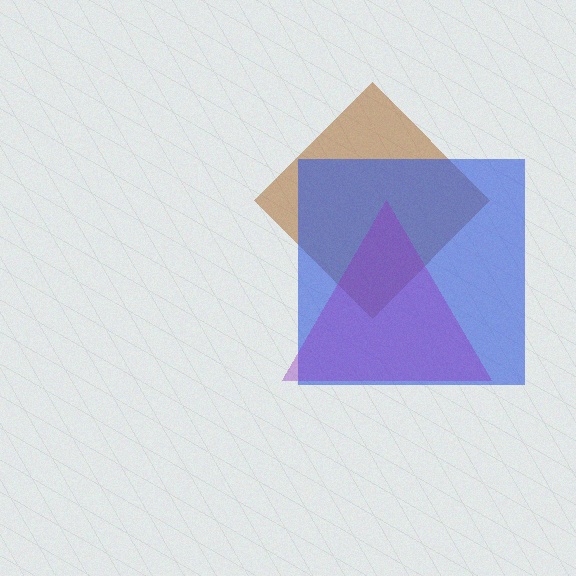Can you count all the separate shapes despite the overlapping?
Yes, there are 3 separate shapes.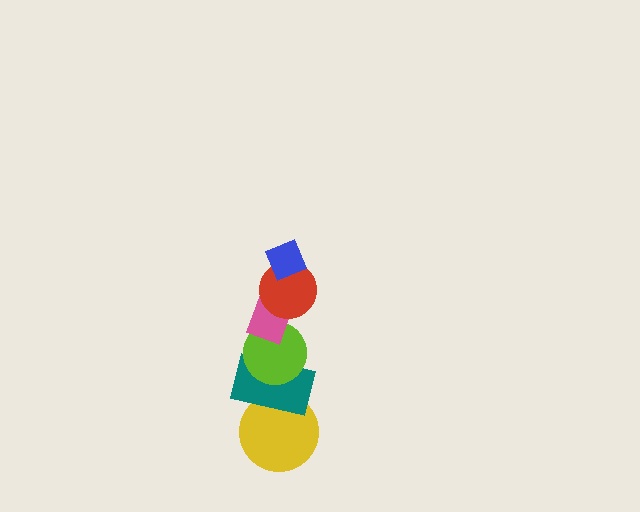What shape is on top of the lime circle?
The pink rectangle is on top of the lime circle.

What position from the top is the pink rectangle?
The pink rectangle is 3rd from the top.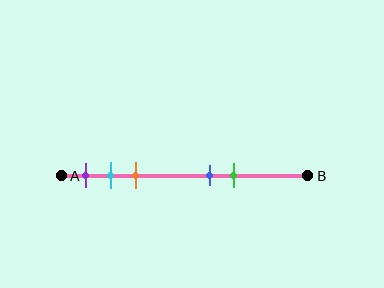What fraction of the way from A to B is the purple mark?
The purple mark is approximately 10% (0.1) of the way from A to B.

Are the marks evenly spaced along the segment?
No, the marks are not evenly spaced.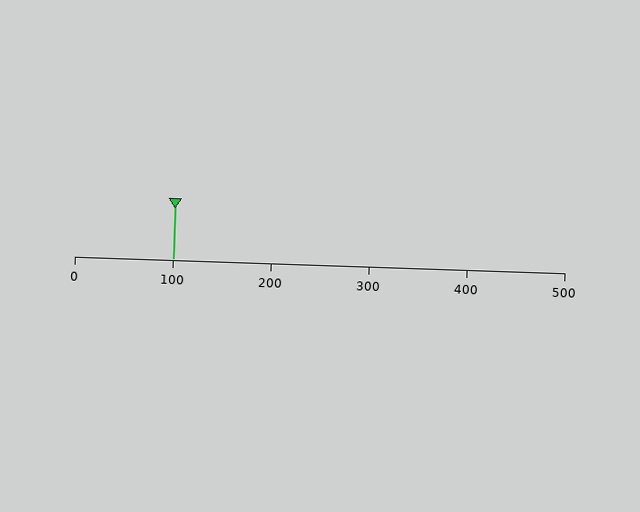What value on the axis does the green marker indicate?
The marker indicates approximately 100.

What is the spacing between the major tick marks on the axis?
The major ticks are spaced 100 apart.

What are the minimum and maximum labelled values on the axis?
The axis runs from 0 to 500.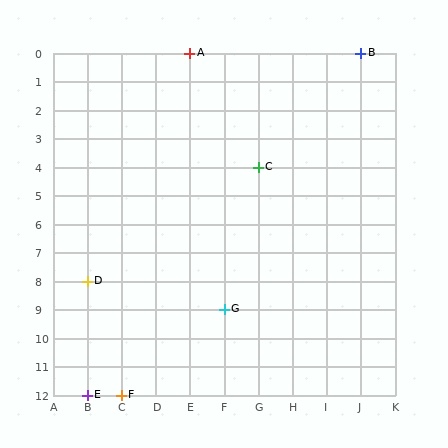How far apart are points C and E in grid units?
Points C and E are 5 columns and 8 rows apart (about 9.4 grid units diagonally).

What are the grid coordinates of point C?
Point C is at grid coordinates (G, 4).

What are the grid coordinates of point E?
Point E is at grid coordinates (B, 12).